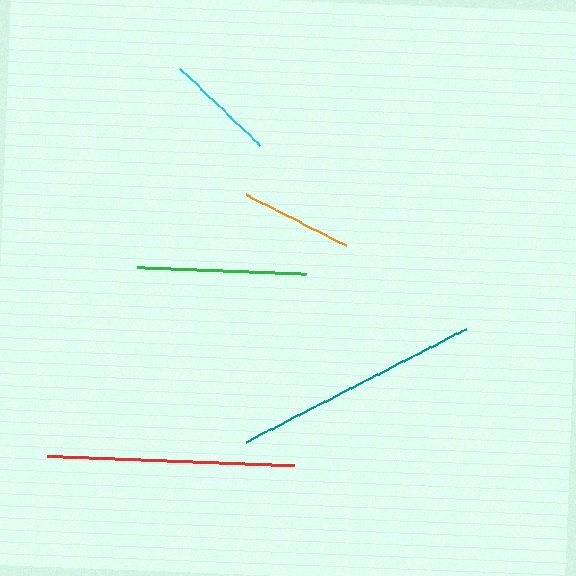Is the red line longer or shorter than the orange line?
The red line is longer than the orange line.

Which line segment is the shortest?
The cyan line is the shortest at approximately 112 pixels.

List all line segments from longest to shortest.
From longest to shortest: red, teal, green, orange, cyan.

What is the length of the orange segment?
The orange segment is approximately 112 pixels long.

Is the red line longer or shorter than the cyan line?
The red line is longer than the cyan line.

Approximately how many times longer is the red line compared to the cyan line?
The red line is approximately 2.2 times the length of the cyan line.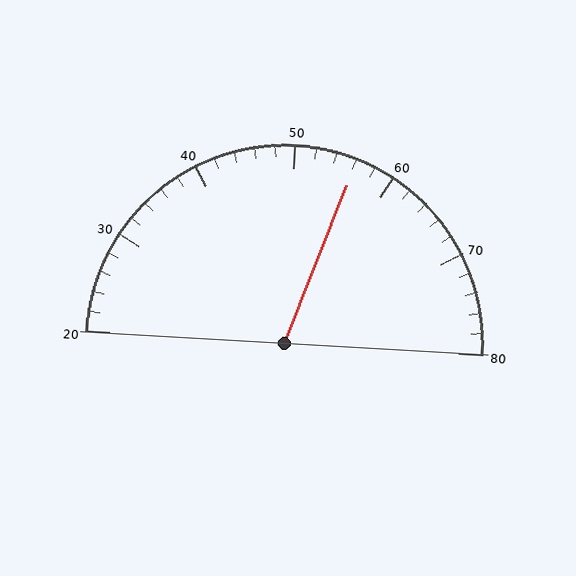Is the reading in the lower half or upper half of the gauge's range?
The reading is in the upper half of the range (20 to 80).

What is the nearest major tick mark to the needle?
The nearest major tick mark is 60.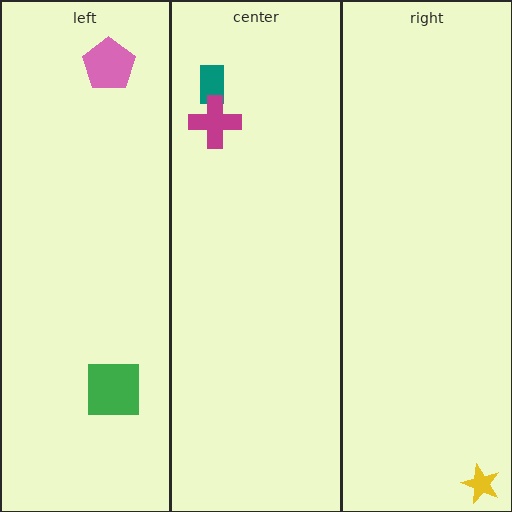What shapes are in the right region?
The yellow star.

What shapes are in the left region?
The pink pentagon, the green square.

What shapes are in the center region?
The teal rectangle, the magenta cross.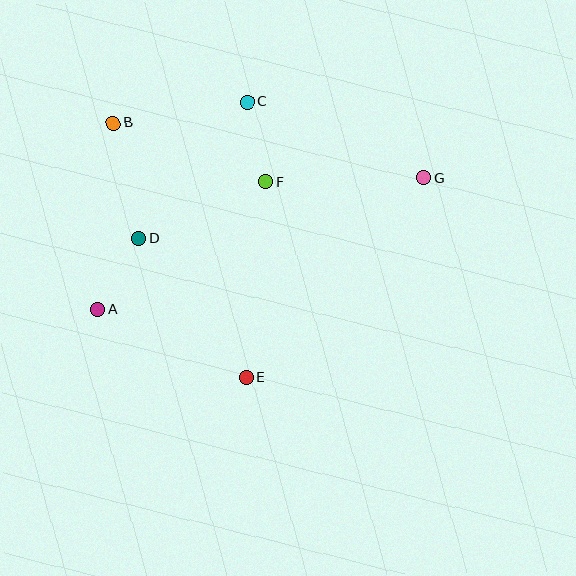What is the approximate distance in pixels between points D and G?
The distance between D and G is approximately 291 pixels.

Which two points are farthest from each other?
Points A and G are farthest from each other.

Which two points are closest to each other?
Points A and D are closest to each other.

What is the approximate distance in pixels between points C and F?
The distance between C and F is approximately 82 pixels.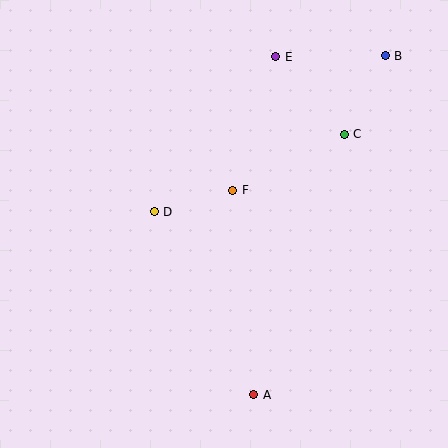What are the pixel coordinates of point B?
Point B is at (385, 56).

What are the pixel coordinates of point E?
Point E is at (276, 57).